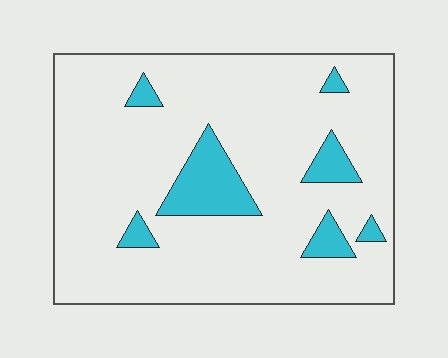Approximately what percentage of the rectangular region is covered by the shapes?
Approximately 10%.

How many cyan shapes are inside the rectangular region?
7.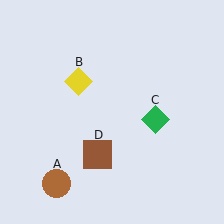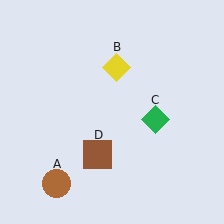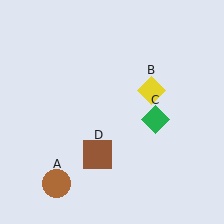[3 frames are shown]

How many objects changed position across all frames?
1 object changed position: yellow diamond (object B).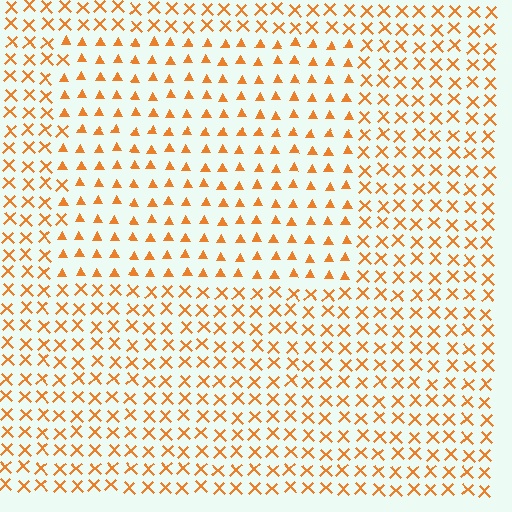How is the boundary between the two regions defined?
The boundary is defined by a change in element shape: triangles inside vs. X marks outside. All elements share the same color and spacing.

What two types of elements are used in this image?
The image uses triangles inside the rectangle region and X marks outside it.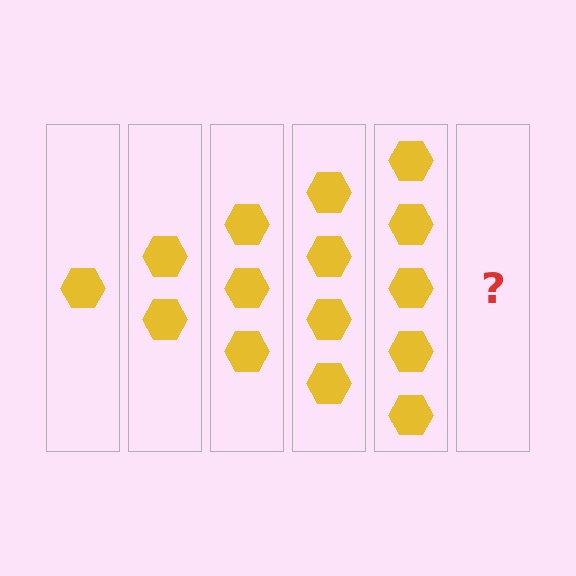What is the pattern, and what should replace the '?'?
The pattern is that each step adds one more hexagon. The '?' should be 6 hexagons.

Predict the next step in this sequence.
The next step is 6 hexagons.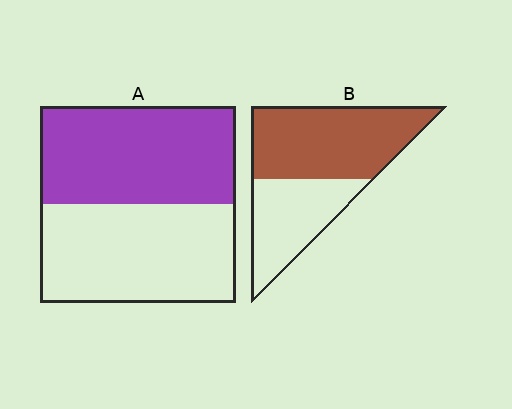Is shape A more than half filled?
Roughly half.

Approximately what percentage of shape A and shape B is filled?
A is approximately 50% and B is approximately 60%.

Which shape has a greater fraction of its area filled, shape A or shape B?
Shape B.